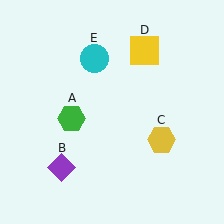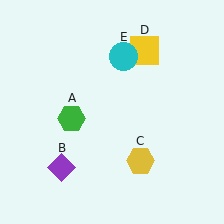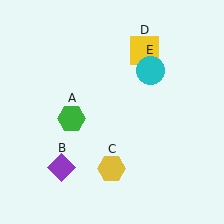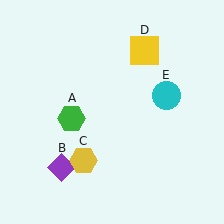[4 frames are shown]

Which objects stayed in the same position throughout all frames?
Green hexagon (object A) and purple diamond (object B) and yellow square (object D) remained stationary.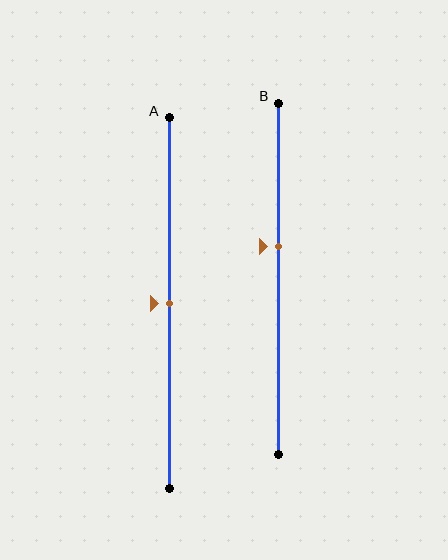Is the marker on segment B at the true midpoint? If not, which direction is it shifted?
No, the marker on segment B is shifted upward by about 9% of the segment length.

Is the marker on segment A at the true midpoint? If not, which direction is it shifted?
Yes, the marker on segment A is at the true midpoint.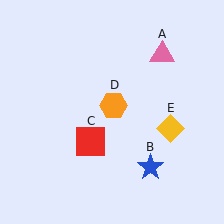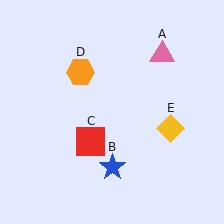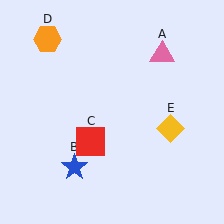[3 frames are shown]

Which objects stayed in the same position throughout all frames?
Pink triangle (object A) and red square (object C) and yellow diamond (object E) remained stationary.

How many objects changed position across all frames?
2 objects changed position: blue star (object B), orange hexagon (object D).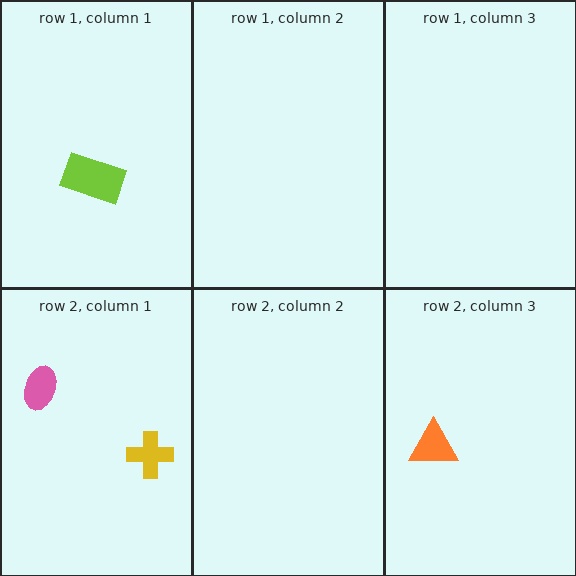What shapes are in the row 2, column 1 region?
The pink ellipse, the yellow cross.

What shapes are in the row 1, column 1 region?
The lime rectangle.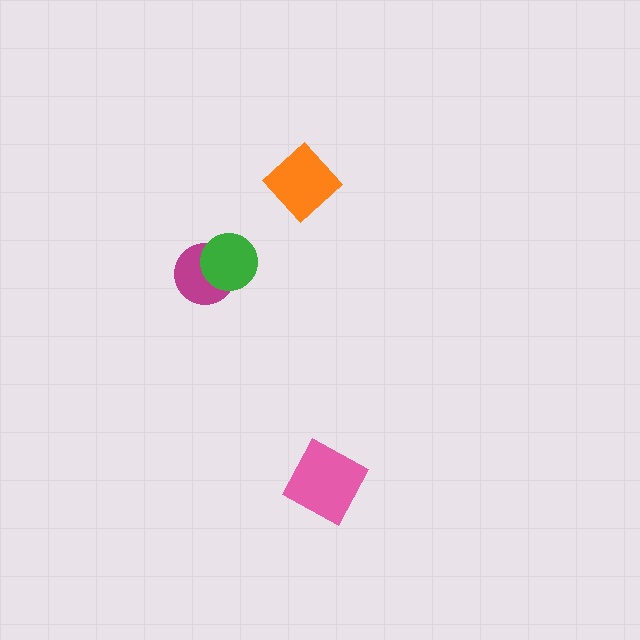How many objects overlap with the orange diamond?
0 objects overlap with the orange diamond.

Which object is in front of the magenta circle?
The green circle is in front of the magenta circle.